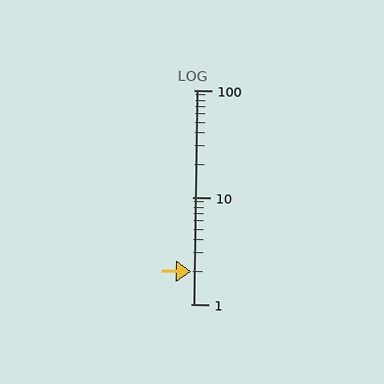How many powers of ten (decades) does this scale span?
The scale spans 2 decades, from 1 to 100.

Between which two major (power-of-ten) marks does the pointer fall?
The pointer is between 1 and 10.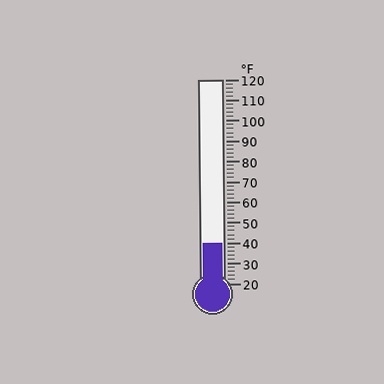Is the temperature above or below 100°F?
The temperature is below 100°F.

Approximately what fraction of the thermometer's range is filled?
The thermometer is filled to approximately 20% of its range.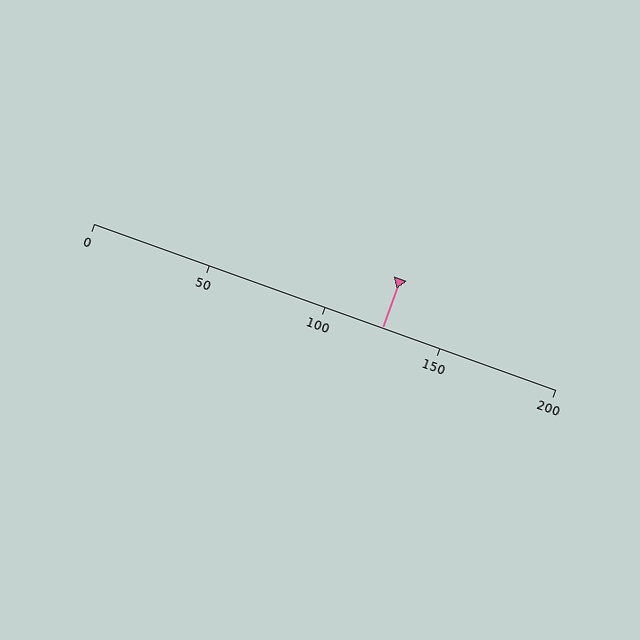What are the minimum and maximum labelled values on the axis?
The axis runs from 0 to 200.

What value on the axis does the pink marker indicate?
The marker indicates approximately 125.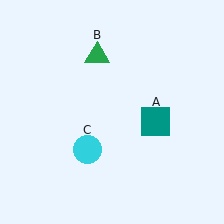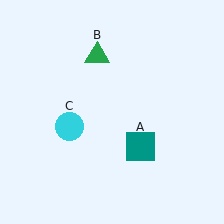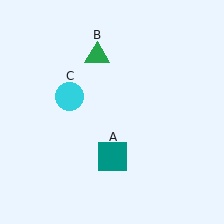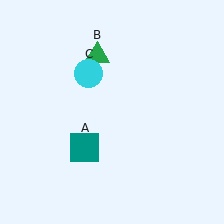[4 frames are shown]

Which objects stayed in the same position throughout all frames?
Green triangle (object B) remained stationary.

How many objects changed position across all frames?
2 objects changed position: teal square (object A), cyan circle (object C).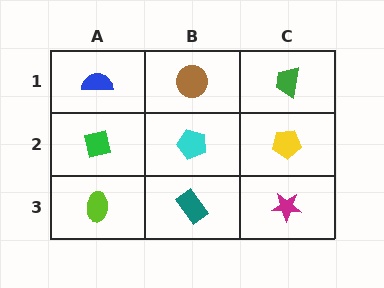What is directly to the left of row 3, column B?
A lime ellipse.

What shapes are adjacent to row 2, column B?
A brown circle (row 1, column B), a teal rectangle (row 3, column B), a green square (row 2, column A), a yellow pentagon (row 2, column C).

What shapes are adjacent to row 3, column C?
A yellow pentagon (row 2, column C), a teal rectangle (row 3, column B).